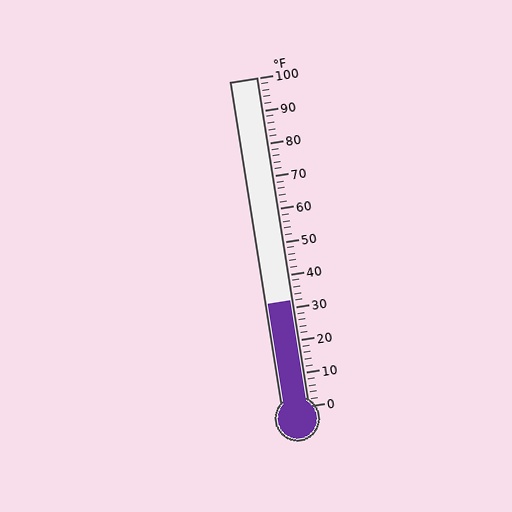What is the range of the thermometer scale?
The thermometer scale ranges from 0°F to 100°F.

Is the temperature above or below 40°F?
The temperature is below 40°F.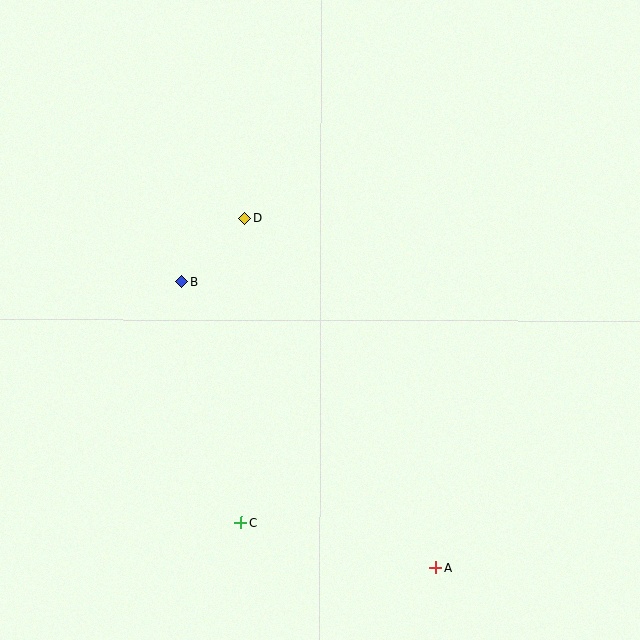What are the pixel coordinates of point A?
Point A is at (436, 568).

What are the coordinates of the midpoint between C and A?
The midpoint between C and A is at (339, 545).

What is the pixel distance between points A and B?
The distance between A and B is 383 pixels.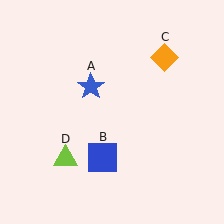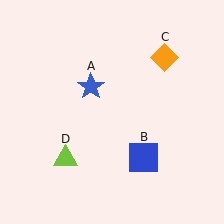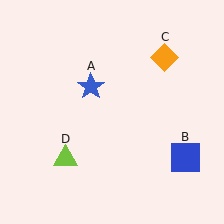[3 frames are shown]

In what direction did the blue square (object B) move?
The blue square (object B) moved right.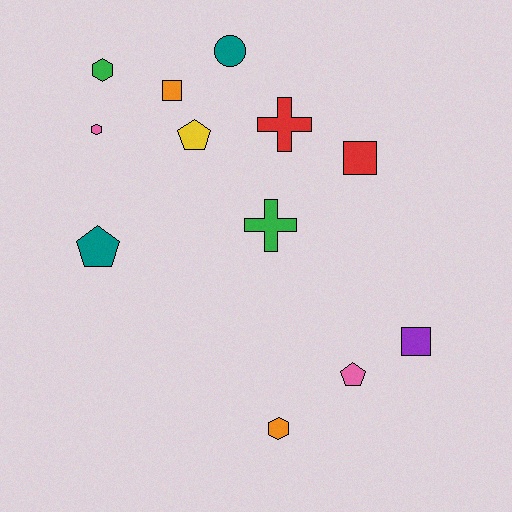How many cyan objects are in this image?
There are no cyan objects.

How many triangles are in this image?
There are no triangles.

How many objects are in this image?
There are 12 objects.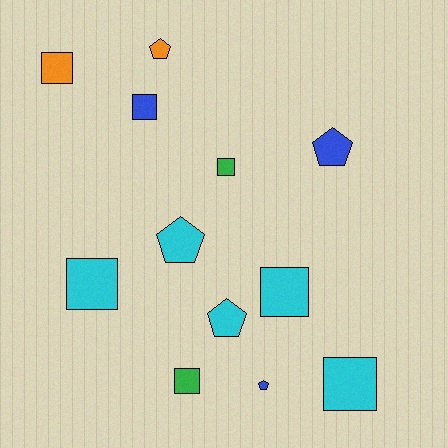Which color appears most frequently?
Cyan, with 5 objects.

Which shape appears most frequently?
Square, with 7 objects.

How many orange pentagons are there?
There is 1 orange pentagon.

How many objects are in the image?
There are 12 objects.